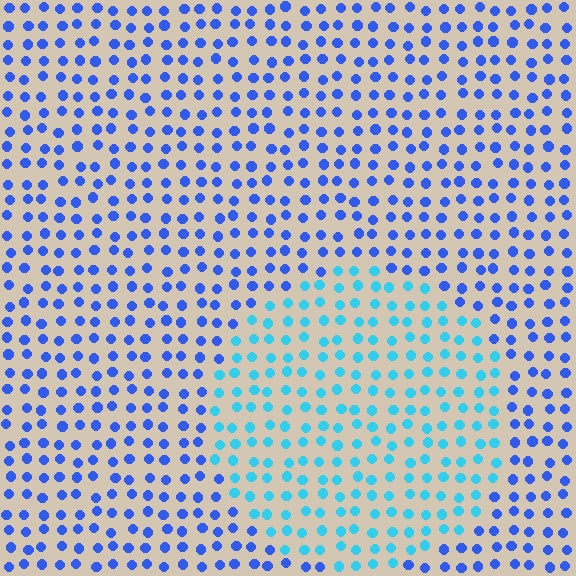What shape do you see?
I see a circle.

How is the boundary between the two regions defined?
The boundary is defined purely by a slight shift in hue (about 37 degrees). Spacing, size, and orientation are identical on both sides.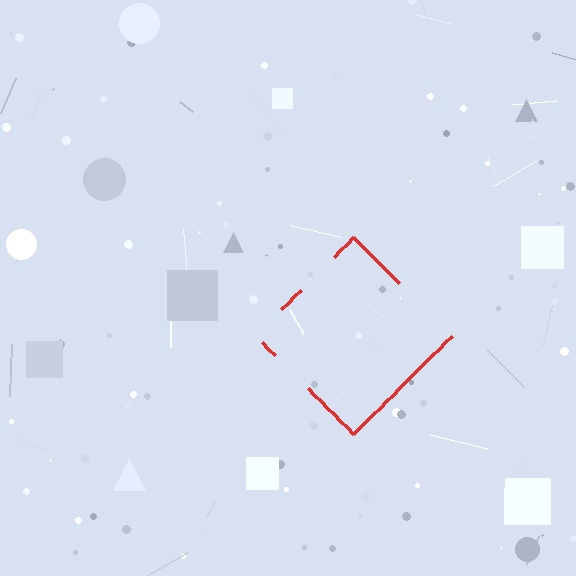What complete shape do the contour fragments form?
The contour fragments form a diamond.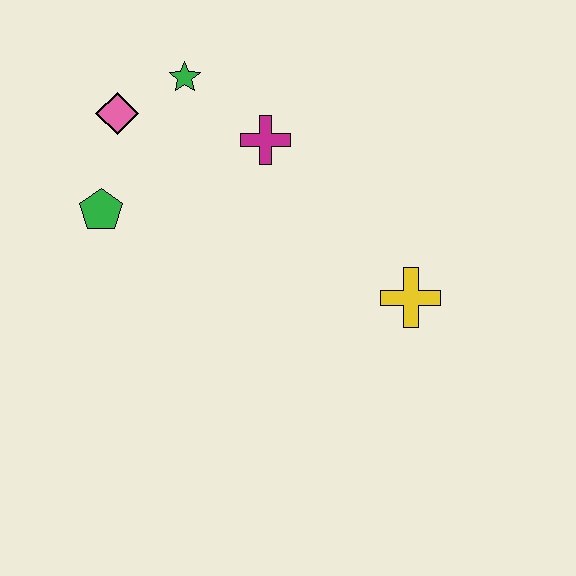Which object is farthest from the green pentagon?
The yellow cross is farthest from the green pentagon.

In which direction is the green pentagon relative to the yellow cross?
The green pentagon is to the left of the yellow cross.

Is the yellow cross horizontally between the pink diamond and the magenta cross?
No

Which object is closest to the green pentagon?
The pink diamond is closest to the green pentagon.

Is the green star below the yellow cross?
No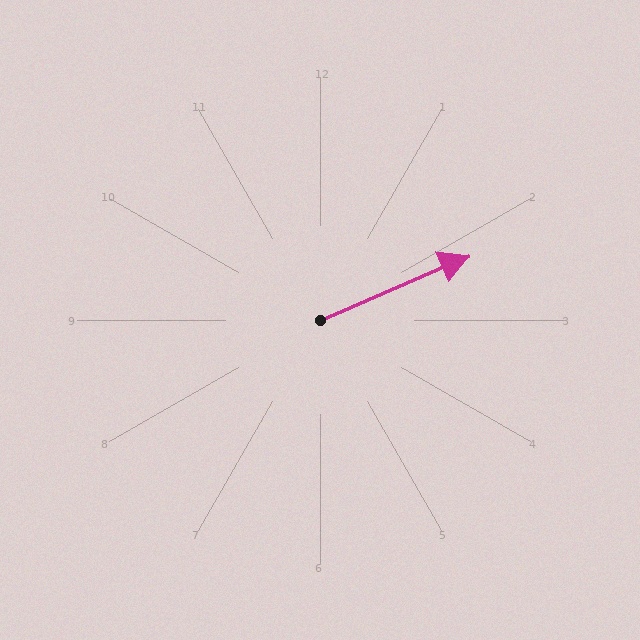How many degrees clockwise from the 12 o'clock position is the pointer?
Approximately 66 degrees.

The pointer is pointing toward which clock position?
Roughly 2 o'clock.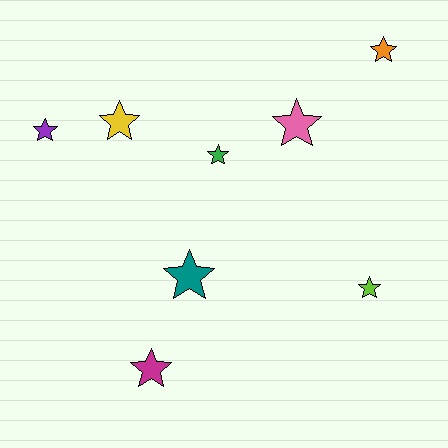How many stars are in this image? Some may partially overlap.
There are 8 stars.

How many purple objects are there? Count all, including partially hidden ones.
There is 1 purple object.